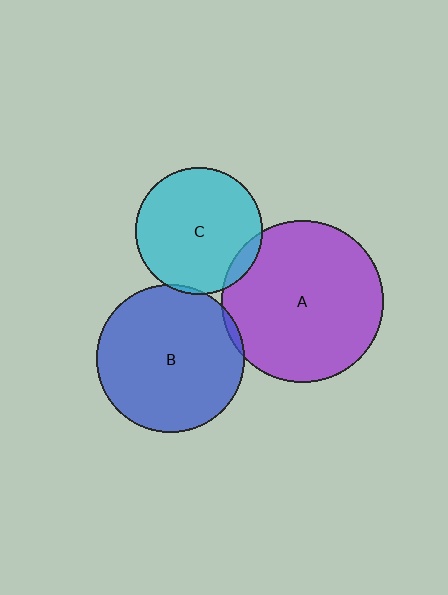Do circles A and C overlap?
Yes.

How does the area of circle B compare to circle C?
Approximately 1.4 times.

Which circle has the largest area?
Circle A (purple).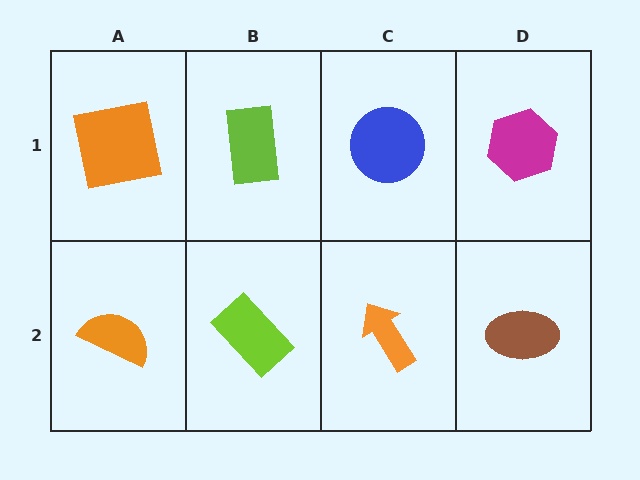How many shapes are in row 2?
4 shapes.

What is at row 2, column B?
A lime rectangle.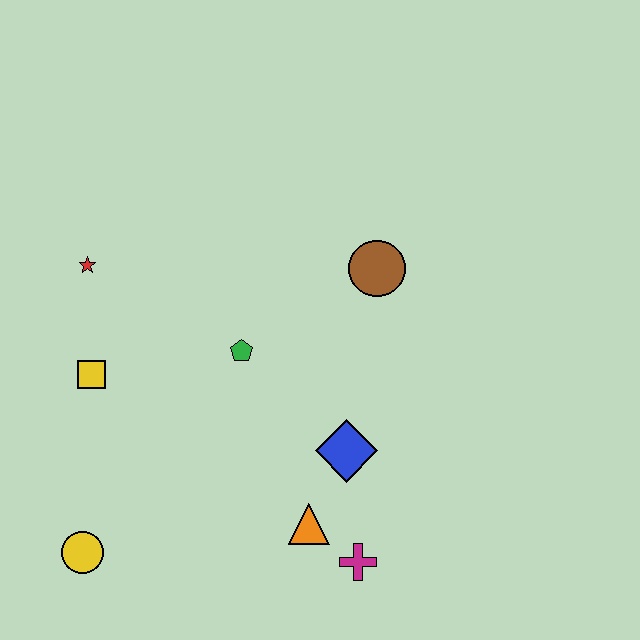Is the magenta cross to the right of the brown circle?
No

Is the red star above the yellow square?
Yes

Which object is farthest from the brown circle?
The yellow circle is farthest from the brown circle.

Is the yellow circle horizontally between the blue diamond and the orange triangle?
No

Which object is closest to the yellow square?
The red star is closest to the yellow square.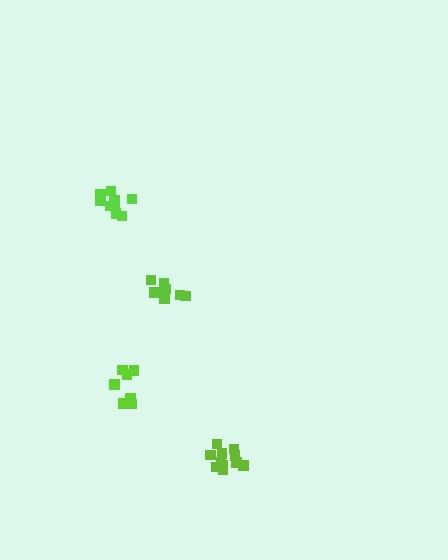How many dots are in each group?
Group 1: 11 dots, Group 2: 7 dots, Group 3: 9 dots, Group 4: 7 dots (34 total).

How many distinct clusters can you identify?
There are 4 distinct clusters.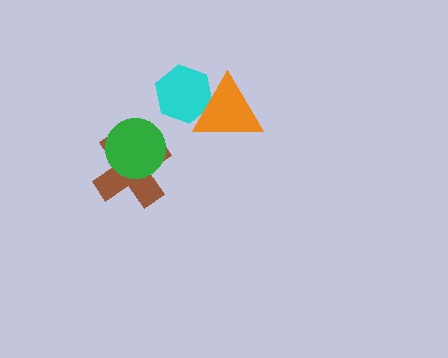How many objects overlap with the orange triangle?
1 object overlaps with the orange triangle.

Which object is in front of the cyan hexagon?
The orange triangle is in front of the cyan hexagon.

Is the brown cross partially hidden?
Yes, it is partially covered by another shape.